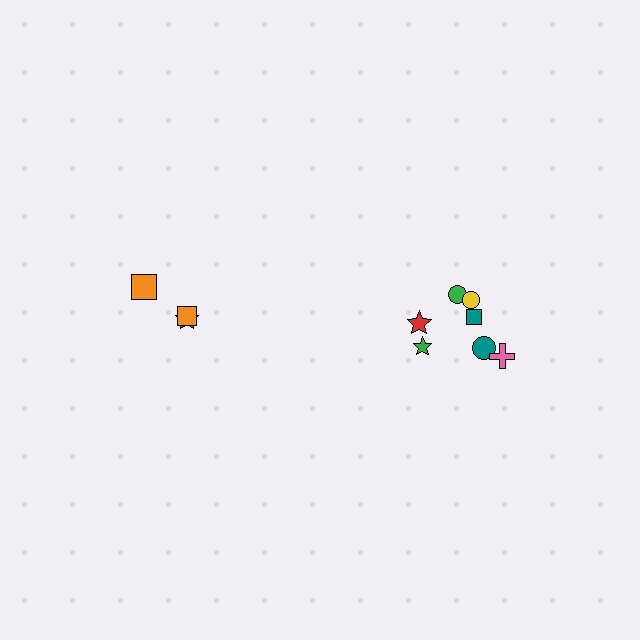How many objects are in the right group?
There are 7 objects.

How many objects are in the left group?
There are 3 objects.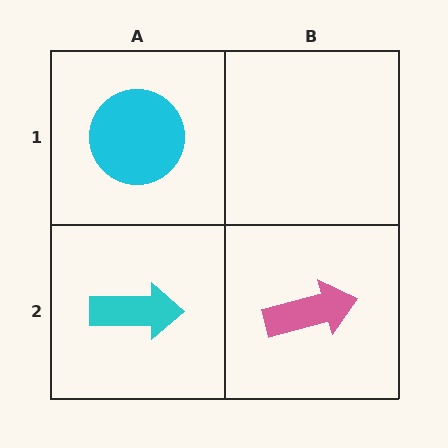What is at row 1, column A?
A cyan circle.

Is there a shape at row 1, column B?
No, that cell is empty.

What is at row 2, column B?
A pink arrow.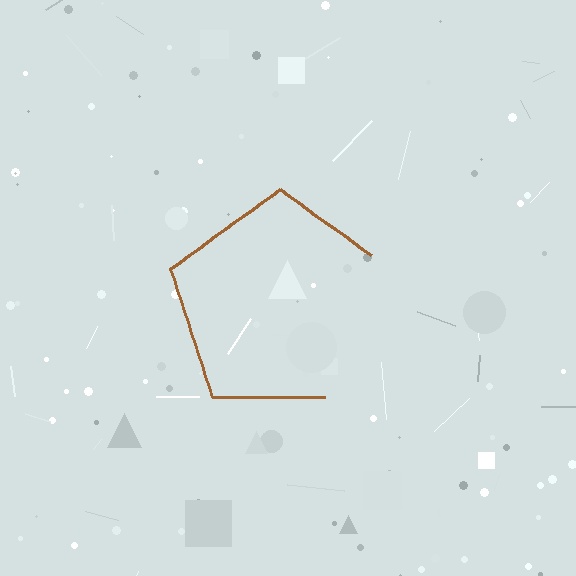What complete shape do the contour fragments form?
The contour fragments form a pentagon.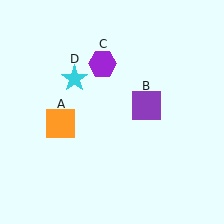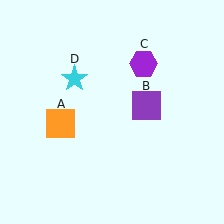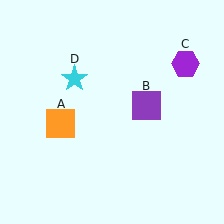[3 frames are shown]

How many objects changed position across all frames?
1 object changed position: purple hexagon (object C).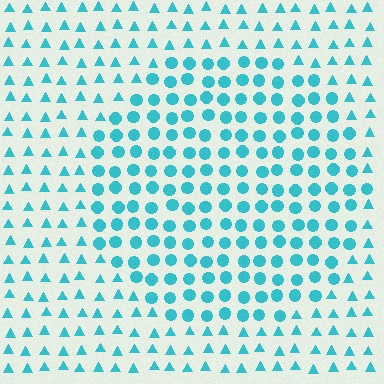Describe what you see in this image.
The image is filled with small cyan elements arranged in a uniform grid. A circle-shaped region contains circles, while the surrounding area contains triangles. The boundary is defined purely by the change in element shape.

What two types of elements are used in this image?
The image uses circles inside the circle region and triangles outside it.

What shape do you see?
I see a circle.